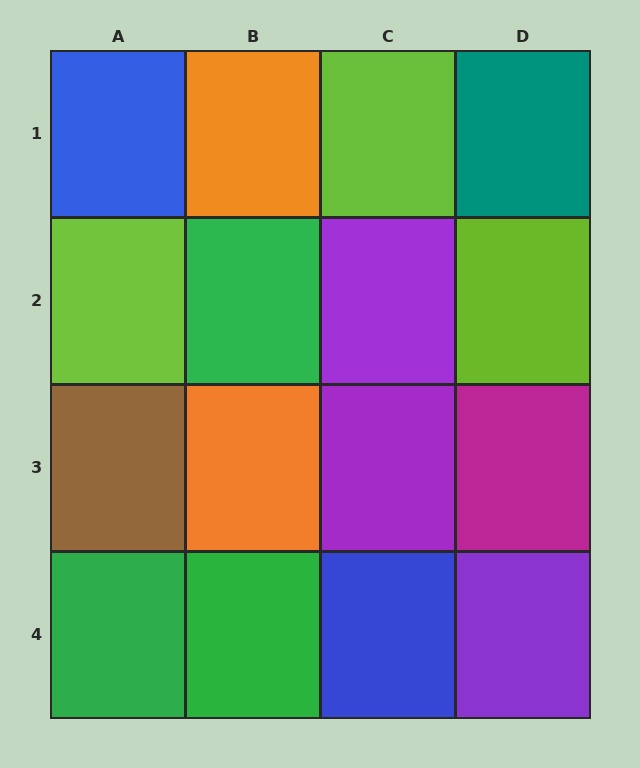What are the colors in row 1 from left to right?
Blue, orange, lime, teal.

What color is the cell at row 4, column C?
Blue.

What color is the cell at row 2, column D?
Lime.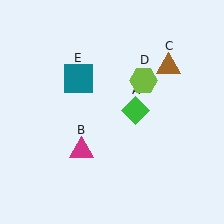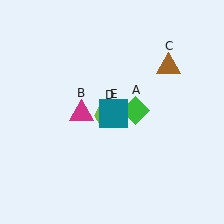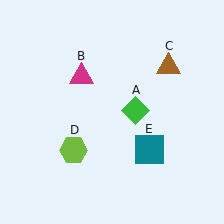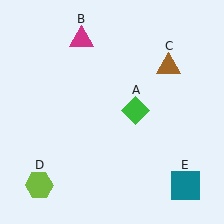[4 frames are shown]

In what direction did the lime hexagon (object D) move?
The lime hexagon (object D) moved down and to the left.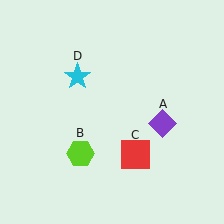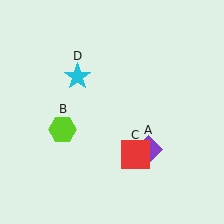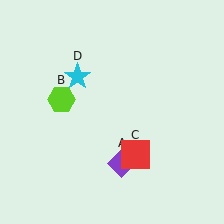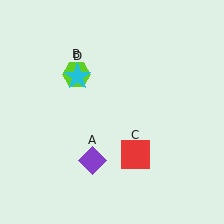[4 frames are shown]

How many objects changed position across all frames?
2 objects changed position: purple diamond (object A), lime hexagon (object B).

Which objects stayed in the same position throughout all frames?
Red square (object C) and cyan star (object D) remained stationary.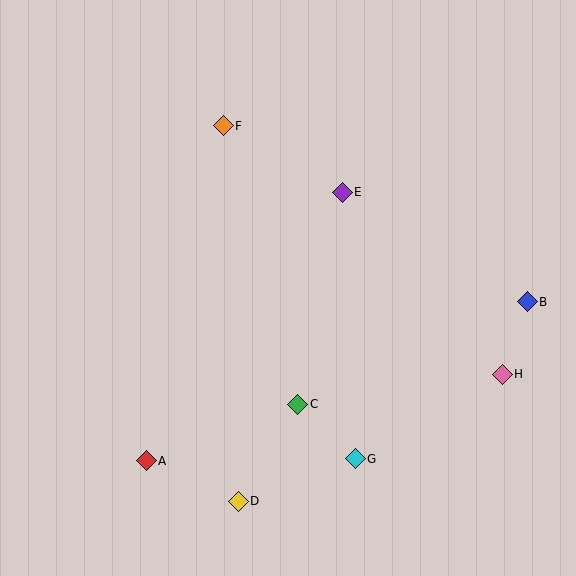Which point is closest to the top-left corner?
Point F is closest to the top-left corner.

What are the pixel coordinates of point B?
Point B is at (527, 302).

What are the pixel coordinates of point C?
Point C is at (298, 404).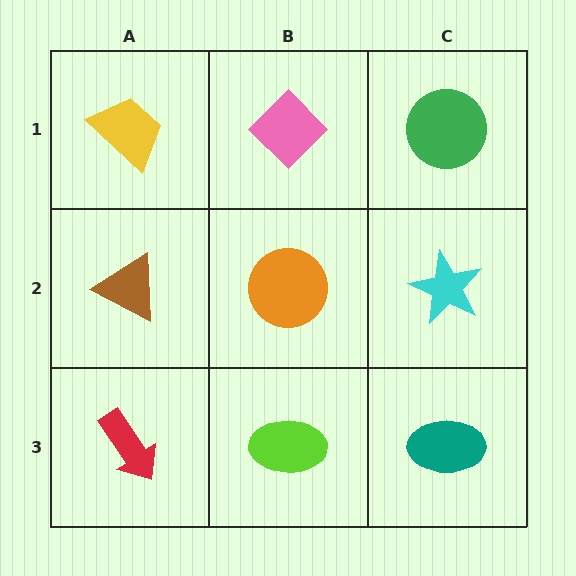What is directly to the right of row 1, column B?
A green circle.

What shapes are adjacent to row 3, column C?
A cyan star (row 2, column C), a lime ellipse (row 3, column B).